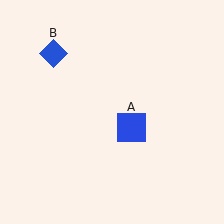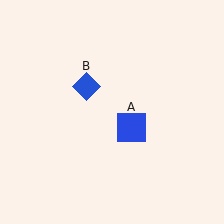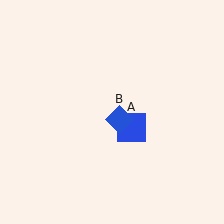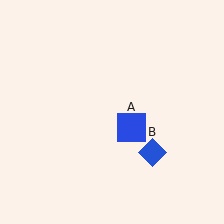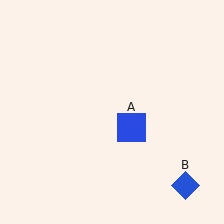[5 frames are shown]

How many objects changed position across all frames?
1 object changed position: blue diamond (object B).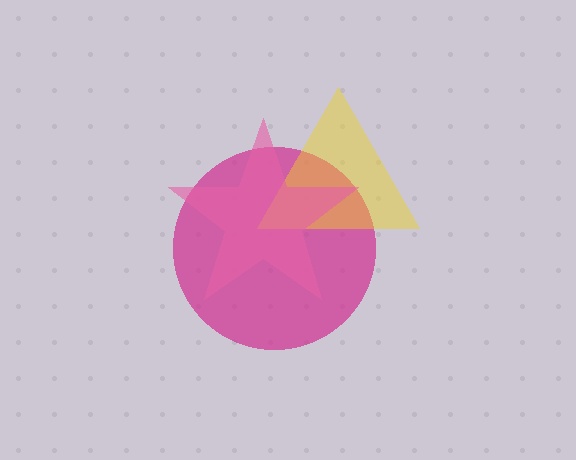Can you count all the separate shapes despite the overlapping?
Yes, there are 3 separate shapes.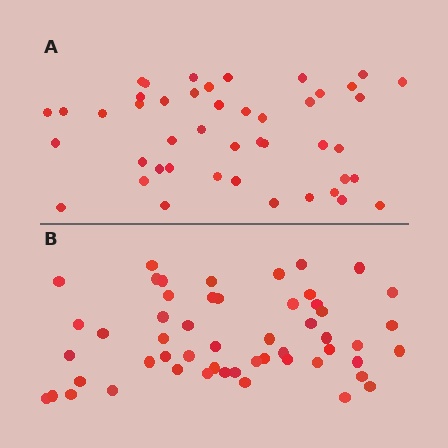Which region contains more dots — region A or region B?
Region B (the bottom region) has more dots.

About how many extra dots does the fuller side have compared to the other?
Region B has roughly 8 or so more dots than region A.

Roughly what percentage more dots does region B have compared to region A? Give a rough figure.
About 20% more.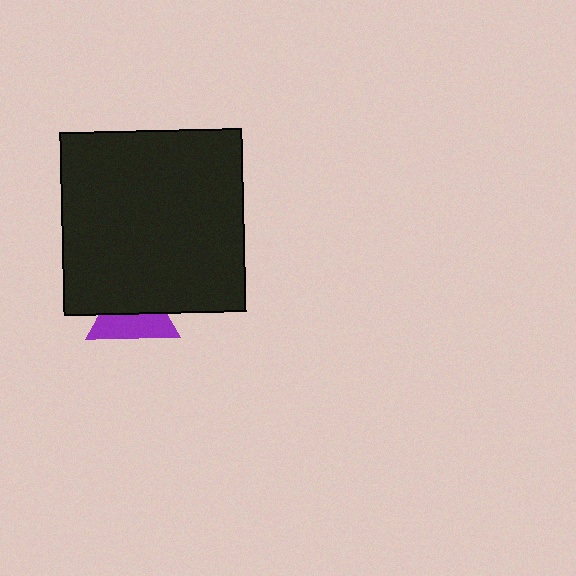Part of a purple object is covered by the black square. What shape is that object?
It is a triangle.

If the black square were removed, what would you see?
You would see the complete purple triangle.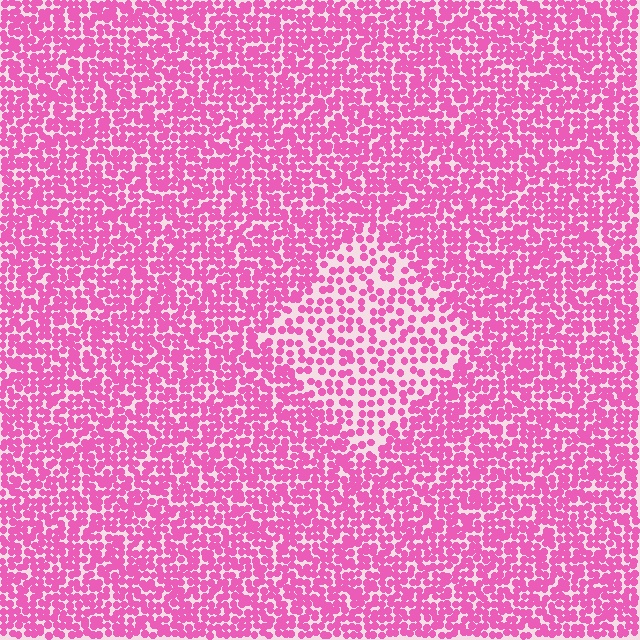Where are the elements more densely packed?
The elements are more densely packed outside the diamond boundary.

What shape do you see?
I see a diamond.